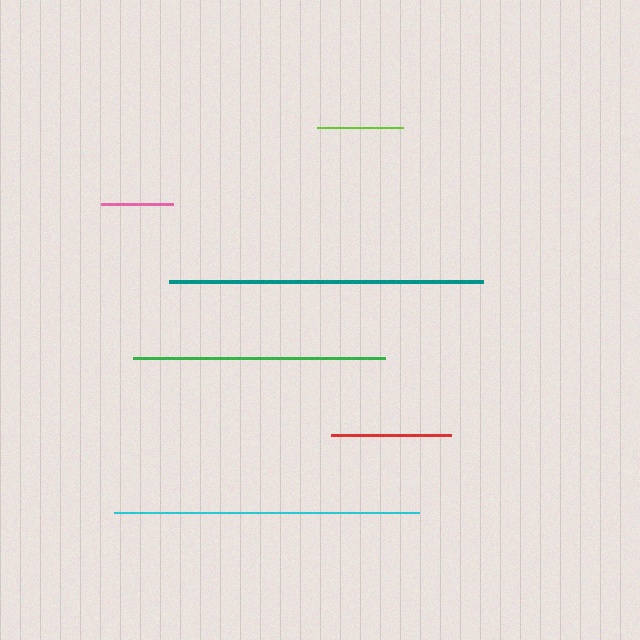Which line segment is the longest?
The teal line is the longest at approximately 314 pixels.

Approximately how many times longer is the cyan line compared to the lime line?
The cyan line is approximately 3.6 times the length of the lime line.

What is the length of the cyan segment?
The cyan segment is approximately 305 pixels long.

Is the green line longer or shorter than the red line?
The green line is longer than the red line.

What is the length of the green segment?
The green segment is approximately 252 pixels long.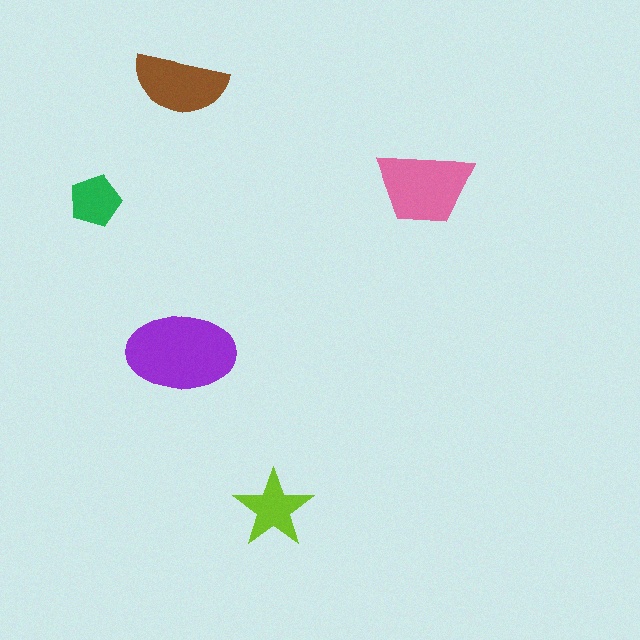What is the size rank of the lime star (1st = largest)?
4th.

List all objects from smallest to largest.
The green pentagon, the lime star, the brown semicircle, the pink trapezoid, the purple ellipse.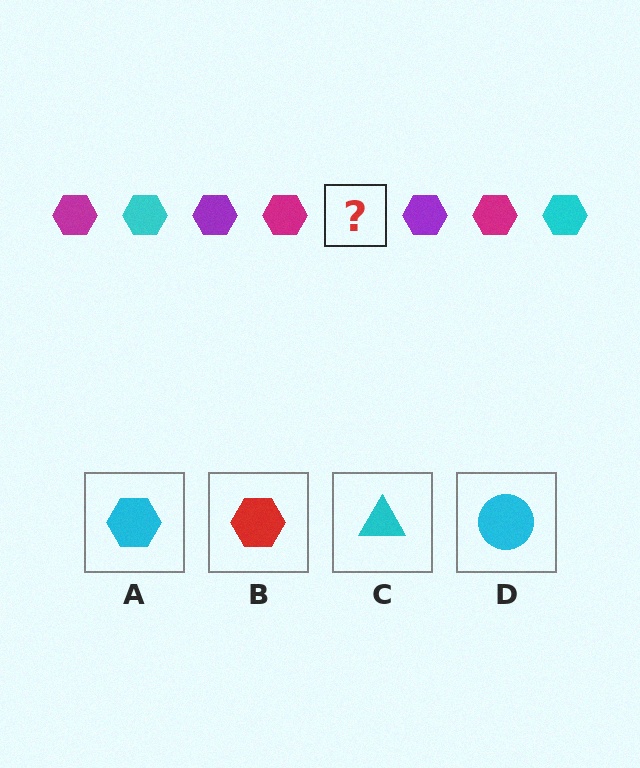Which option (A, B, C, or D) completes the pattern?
A.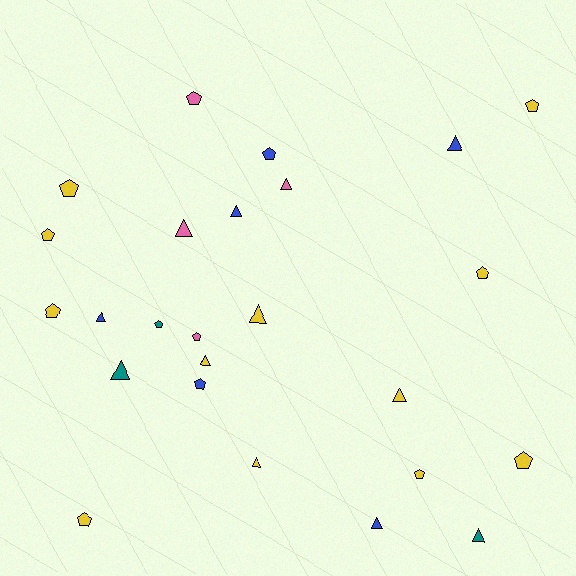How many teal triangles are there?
There are 2 teal triangles.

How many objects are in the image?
There are 25 objects.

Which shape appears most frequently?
Pentagon, with 13 objects.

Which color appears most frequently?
Yellow, with 12 objects.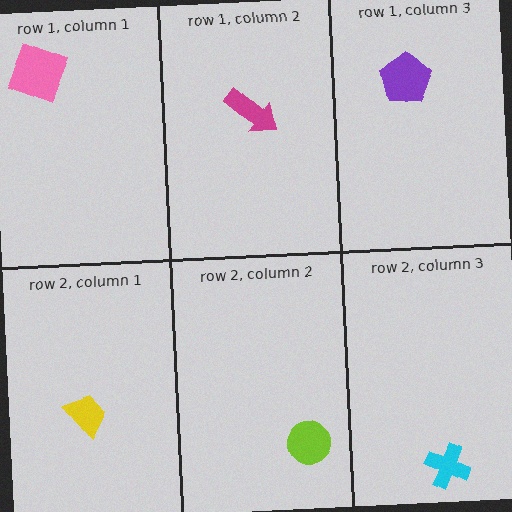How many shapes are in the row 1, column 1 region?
1.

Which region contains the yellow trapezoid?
The row 2, column 1 region.